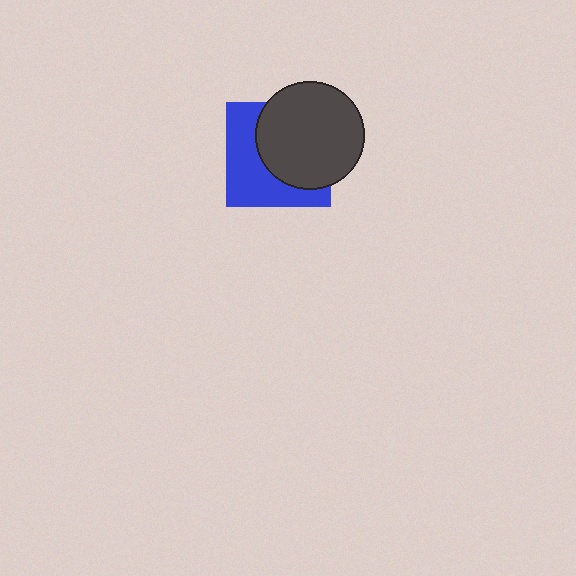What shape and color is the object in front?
The object in front is a dark gray circle.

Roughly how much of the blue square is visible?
About half of it is visible (roughly 47%).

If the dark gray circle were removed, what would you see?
You would see the complete blue square.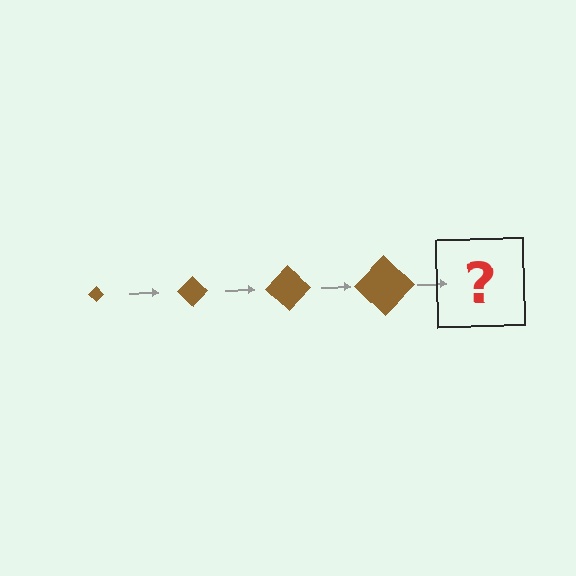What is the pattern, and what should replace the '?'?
The pattern is that the diamond gets progressively larger each step. The '?' should be a brown diamond, larger than the previous one.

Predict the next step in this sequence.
The next step is a brown diamond, larger than the previous one.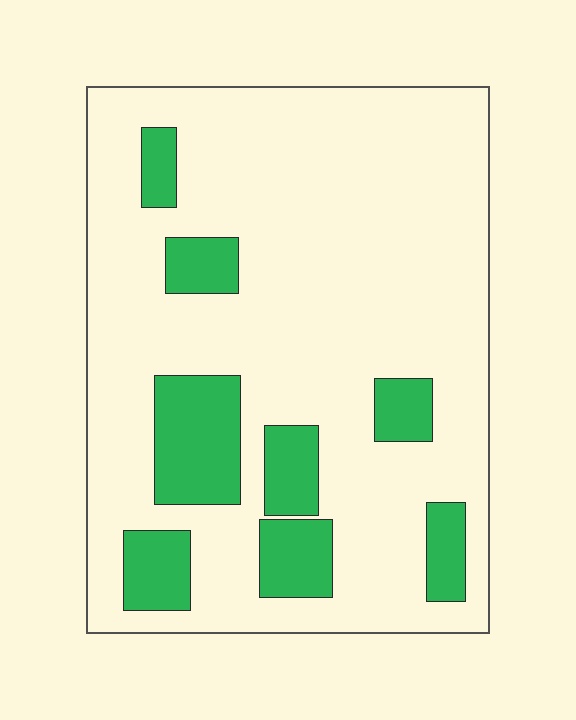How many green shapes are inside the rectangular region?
8.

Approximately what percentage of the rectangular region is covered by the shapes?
Approximately 20%.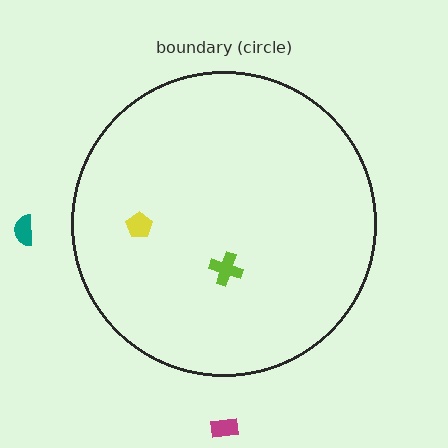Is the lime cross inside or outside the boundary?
Inside.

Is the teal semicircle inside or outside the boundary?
Outside.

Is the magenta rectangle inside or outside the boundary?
Outside.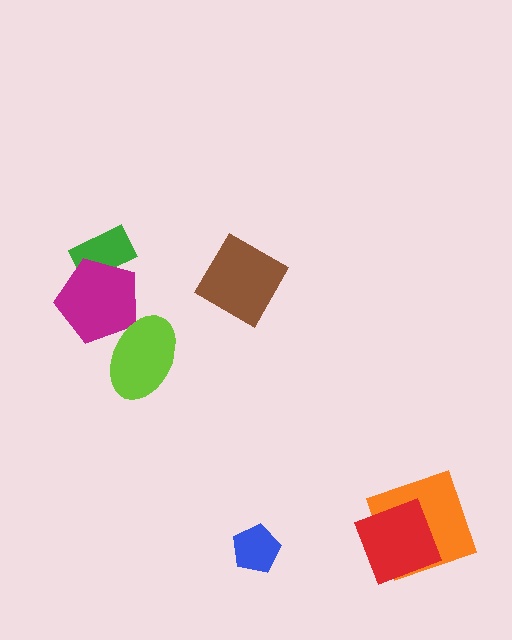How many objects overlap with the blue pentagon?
0 objects overlap with the blue pentagon.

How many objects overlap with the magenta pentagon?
2 objects overlap with the magenta pentagon.